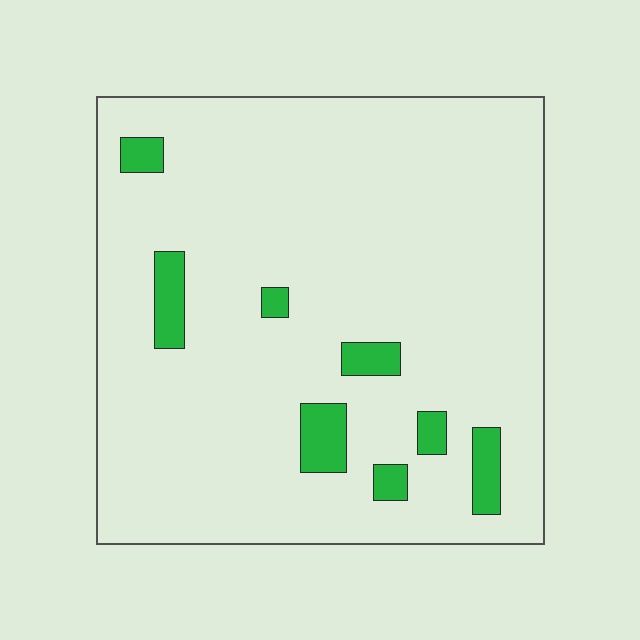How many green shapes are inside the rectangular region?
8.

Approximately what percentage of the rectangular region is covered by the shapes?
Approximately 10%.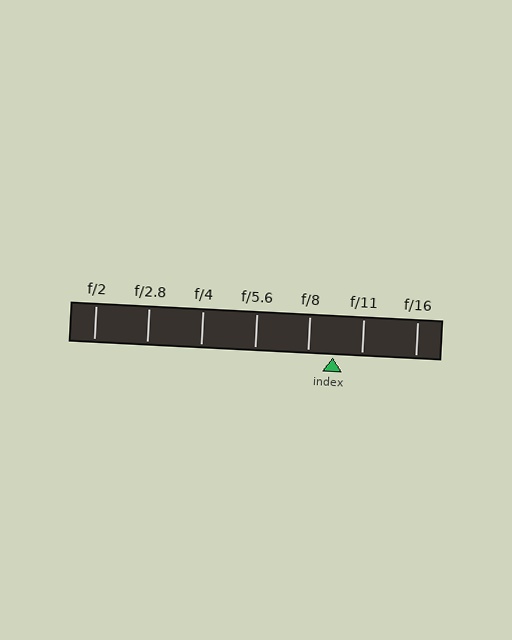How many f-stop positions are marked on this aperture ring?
There are 7 f-stop positions marked.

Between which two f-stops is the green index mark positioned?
The index mark is between f/8 and f/11.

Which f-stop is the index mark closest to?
The index mark is closest to f/8.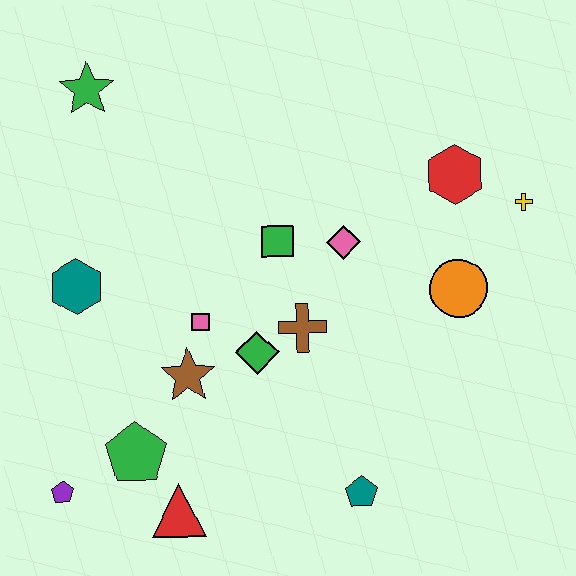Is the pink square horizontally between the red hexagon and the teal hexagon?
Yes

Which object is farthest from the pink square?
The yellow cross is farthest from the pink square.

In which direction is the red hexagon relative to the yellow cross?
The red hexagon is to the left of the yellow cross.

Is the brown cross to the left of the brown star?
No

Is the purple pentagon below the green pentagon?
Yes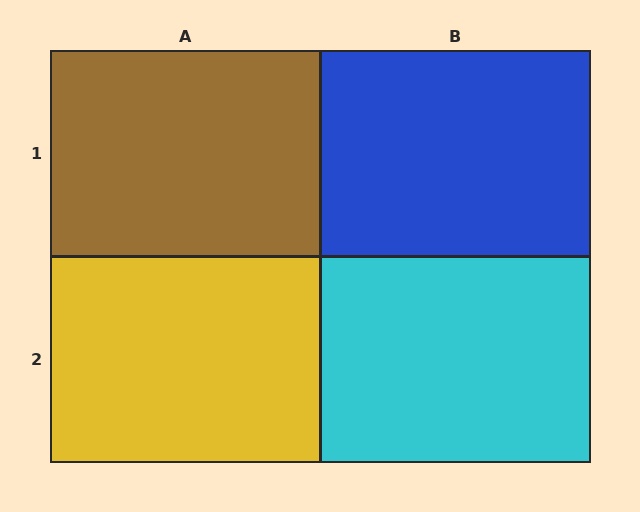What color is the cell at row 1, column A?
Brown.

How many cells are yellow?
1 cell is yellow.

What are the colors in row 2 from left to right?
Yellow, cyan.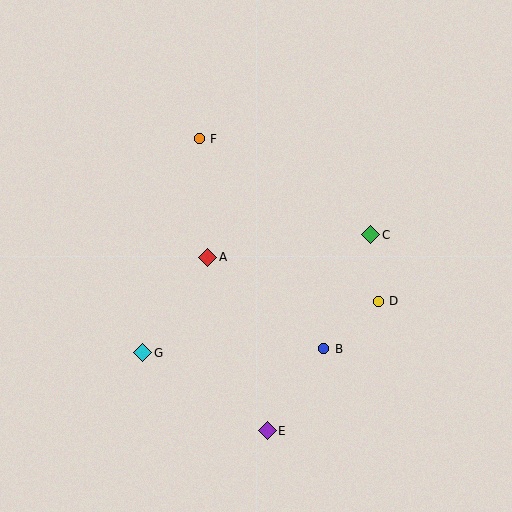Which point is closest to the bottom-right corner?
Point B is closest to the bottom-right corner.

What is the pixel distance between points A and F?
The distance between A and F is 119 pixels.